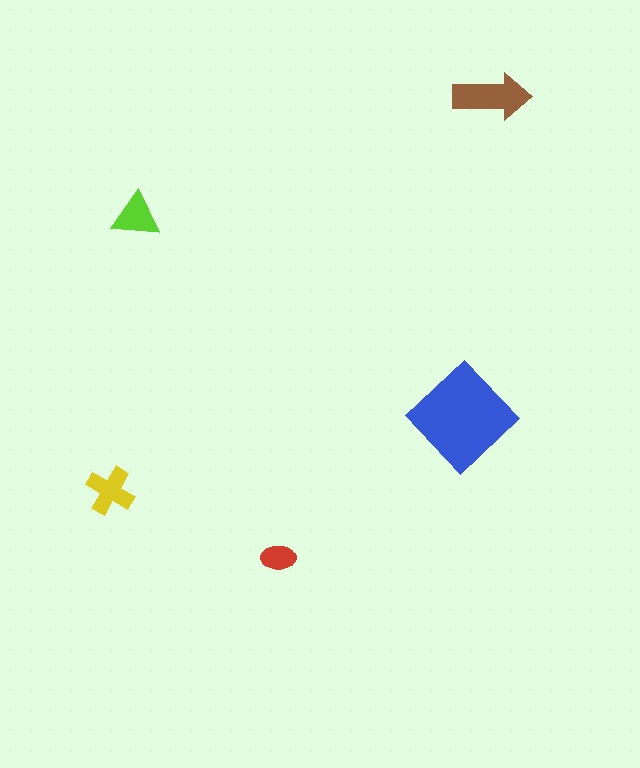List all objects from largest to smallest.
The blue diamond, the brown arrow, the yellow cross, the lime triangle, the red ellipse.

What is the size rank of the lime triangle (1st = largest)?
4th.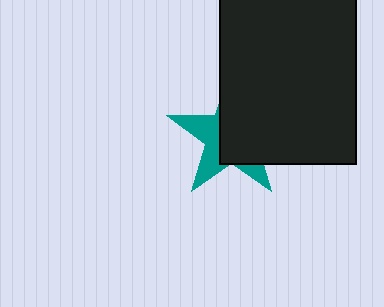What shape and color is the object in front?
The object in front is a black rectangle.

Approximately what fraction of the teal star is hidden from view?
Roughly 60% of the teal star is hidden behind the black rectangle.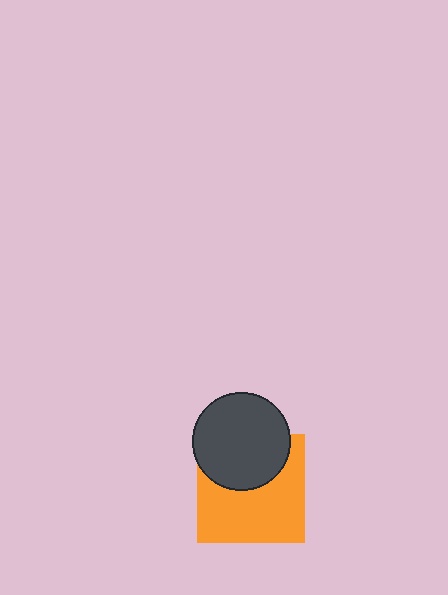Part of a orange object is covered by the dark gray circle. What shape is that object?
It is a square.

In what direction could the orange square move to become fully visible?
The orange square could move down. That would shift it out from behind the dark gray circle entirely.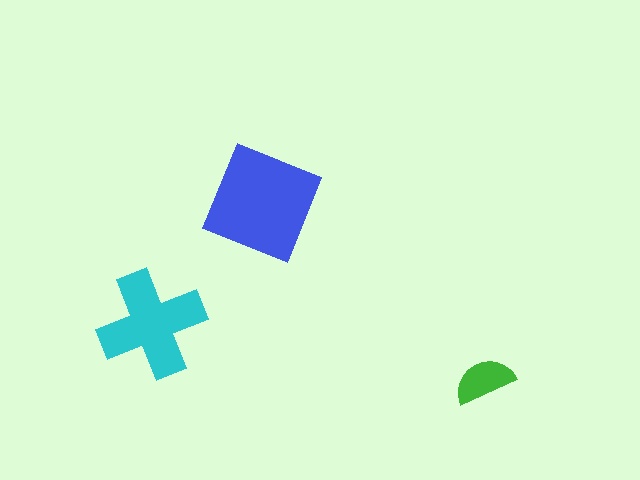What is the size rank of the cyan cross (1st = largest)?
2nd.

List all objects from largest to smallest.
The blue diamond, the cyan cross, the green semicircle.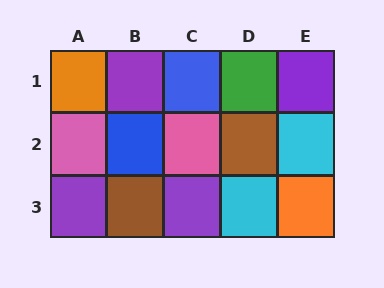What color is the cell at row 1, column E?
Purple.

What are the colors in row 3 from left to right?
Purple, brown, purple, cyan, orange.